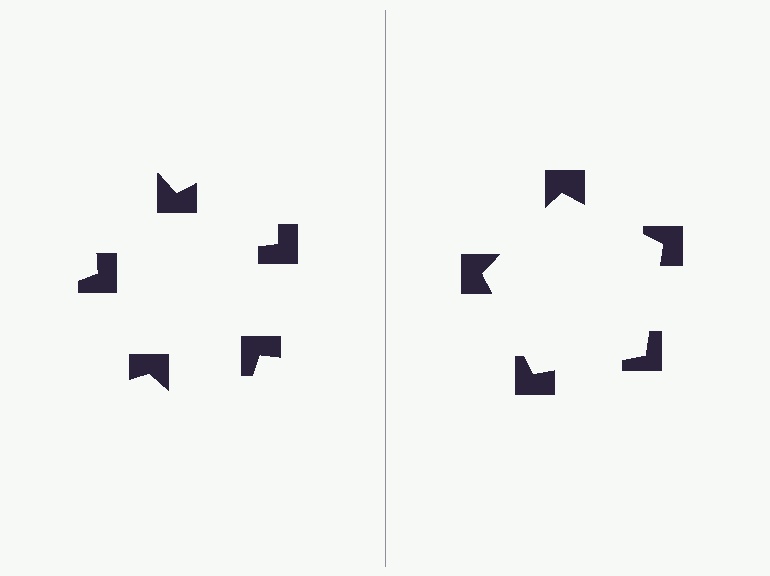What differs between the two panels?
The notched squares are positioned identically on both sides; only the wedge orientations differ. On the right they align to a pentagon; on the left they are misaligned.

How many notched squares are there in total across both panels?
10 — 5 on each side.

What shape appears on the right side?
An illusory pentagon.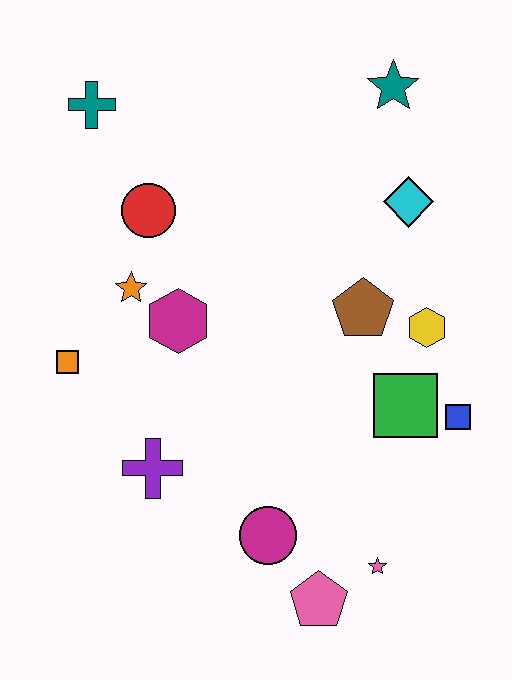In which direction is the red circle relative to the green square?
The red circle is to the left of the green square.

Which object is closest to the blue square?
The green square is closest to the blue square.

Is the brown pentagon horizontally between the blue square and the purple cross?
Yes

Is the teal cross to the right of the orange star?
No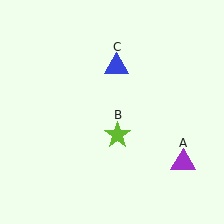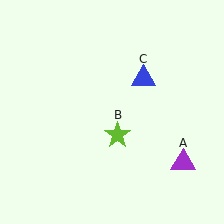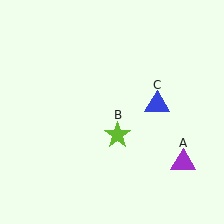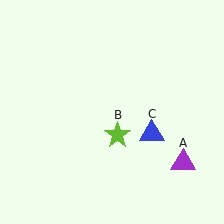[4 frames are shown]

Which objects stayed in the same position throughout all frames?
Purple triangle (object A) and lime star (object B) remained stationary.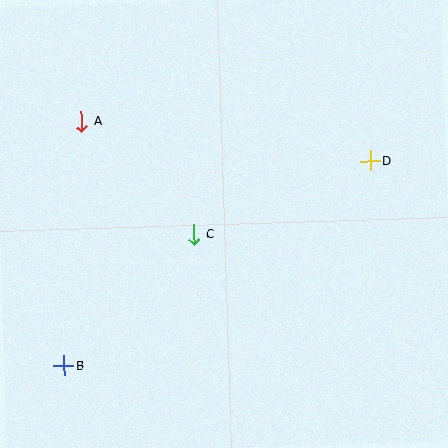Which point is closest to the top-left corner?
Point A is closest to the top-left corner.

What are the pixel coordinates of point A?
Point A is at (82, 122).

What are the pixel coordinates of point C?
Point C is at (194, 235).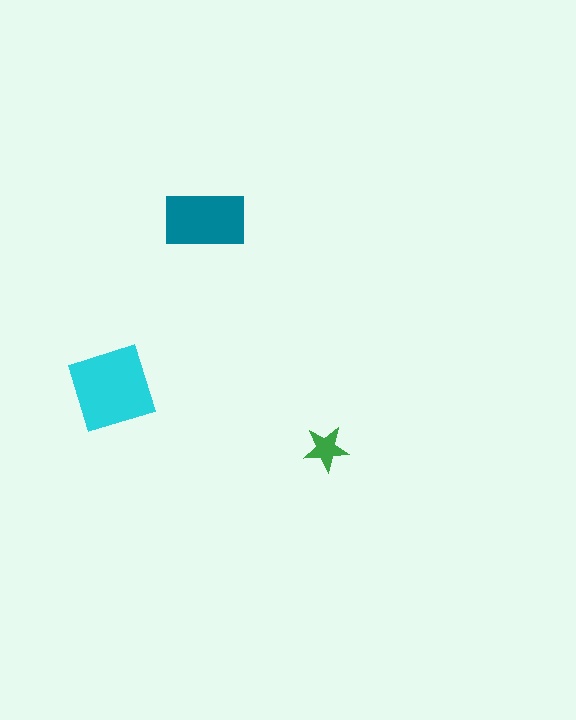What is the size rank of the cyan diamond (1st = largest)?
1st.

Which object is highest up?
The teal rectangle is topmost.